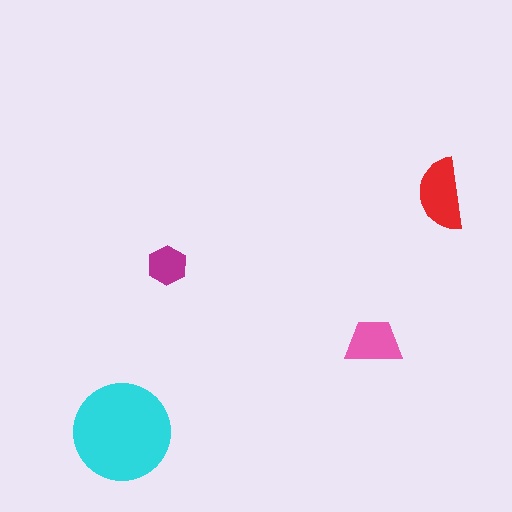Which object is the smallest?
The magenta hexagon.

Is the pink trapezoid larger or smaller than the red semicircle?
Smaller.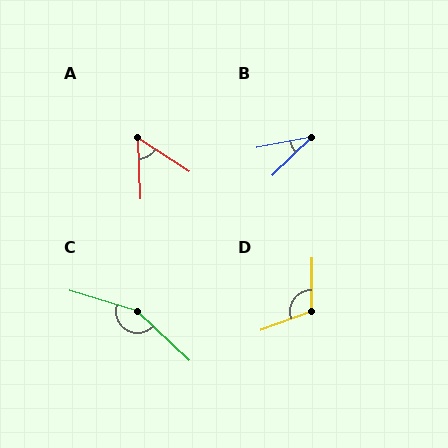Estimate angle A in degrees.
Approximately 55 degrees.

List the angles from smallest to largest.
B (34°), A (55°), D (111°), C (154°).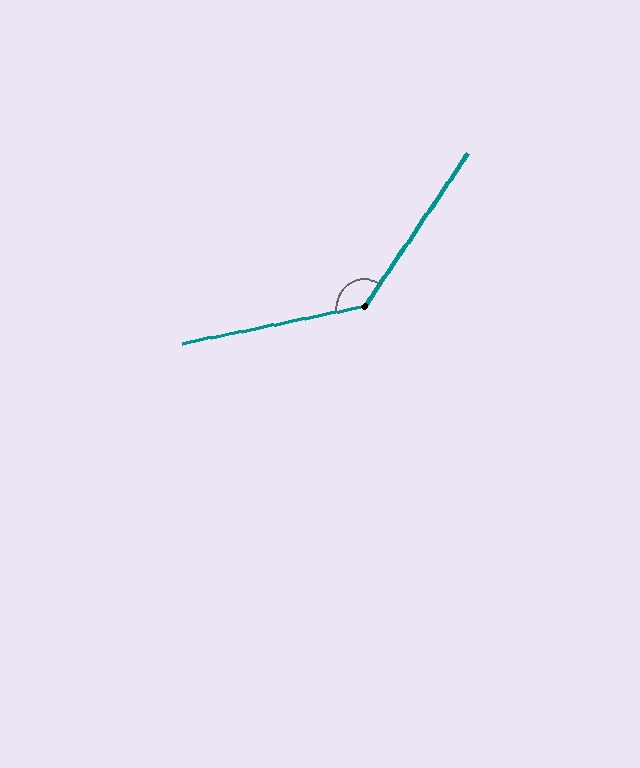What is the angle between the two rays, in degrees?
Approximately 136 degrees.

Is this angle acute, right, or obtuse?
It is obtuse.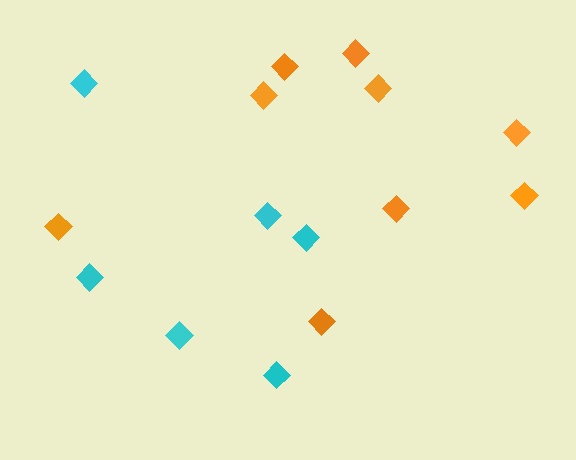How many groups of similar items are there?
There are 2 groups: one group of orange diamonds (9) and one group of cyan diamonds (6).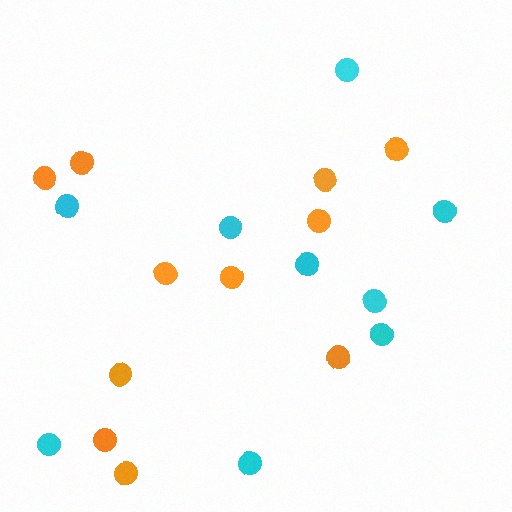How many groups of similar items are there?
There are 2 groups: one group of orange circles (11) and one group of cyan circles (9).